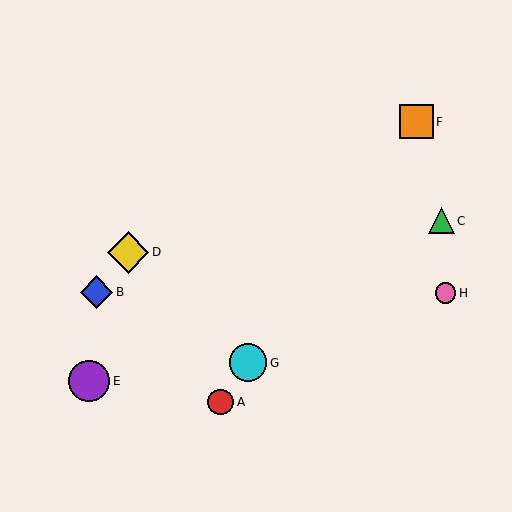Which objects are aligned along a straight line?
Objects A, F, G are aligned along a straight line.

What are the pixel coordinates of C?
Object C is at (441, 221).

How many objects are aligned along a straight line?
3 objects (A, F, G) are aligned along a straight line.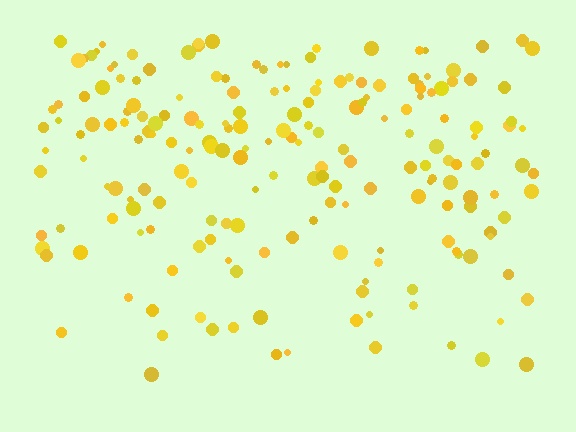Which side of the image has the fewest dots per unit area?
The bottom.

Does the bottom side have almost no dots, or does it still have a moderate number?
Still a moderate number, just noticeably fewer than the top.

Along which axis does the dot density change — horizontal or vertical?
Vertical.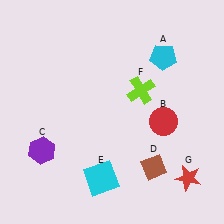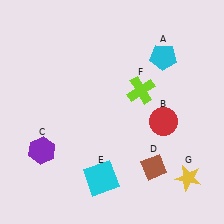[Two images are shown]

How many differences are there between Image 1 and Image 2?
There is 1 difference between the two images.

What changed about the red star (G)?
In Image 1, G is red. In Image 2, it changed to yellow.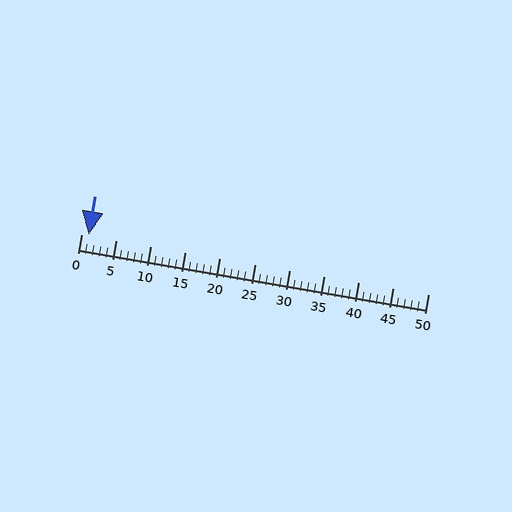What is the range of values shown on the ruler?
The ruler shows values from 0 to 50.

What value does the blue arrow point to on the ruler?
The blue arrow points to approximately 1.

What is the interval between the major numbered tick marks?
The major tick marks are spaced 5 units apart.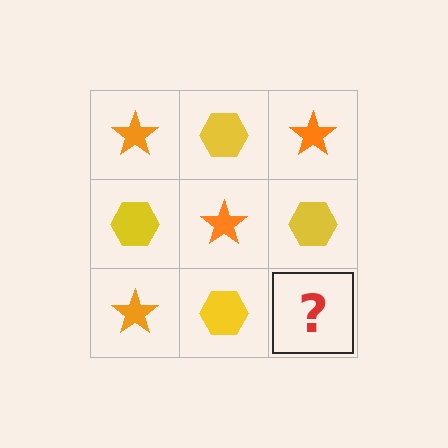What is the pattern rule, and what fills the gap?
The rule is that it alternates orange star and yellow hexagon in a checkerboard pattern. The gap should be filled with an orange star.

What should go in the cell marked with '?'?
The missing cell should contain an orange star.